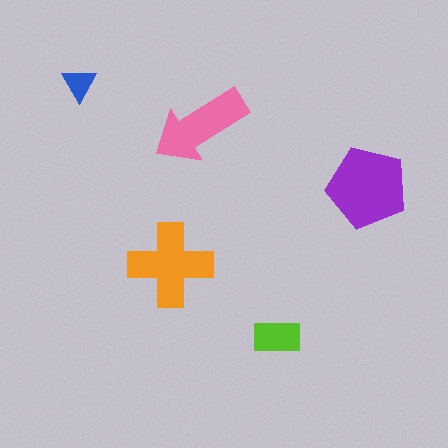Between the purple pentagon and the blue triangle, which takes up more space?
The purple pentagon.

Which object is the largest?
The purple pentagon.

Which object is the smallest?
The blue triangle.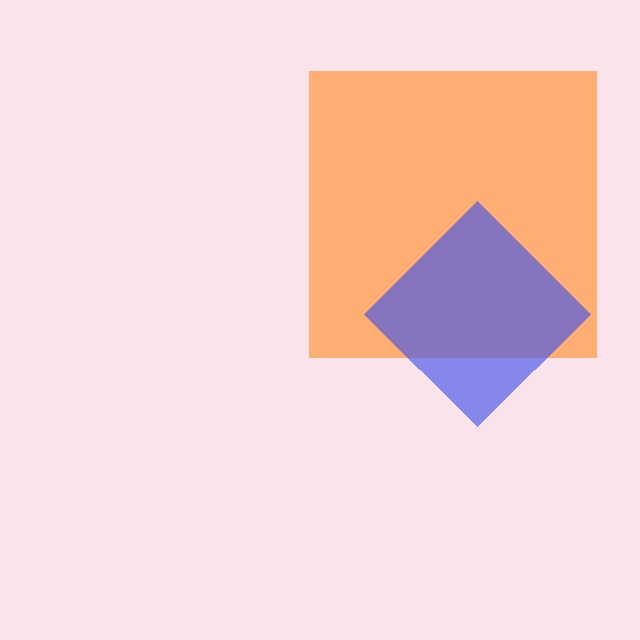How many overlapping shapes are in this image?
There are 2 overlapping shapes in the image.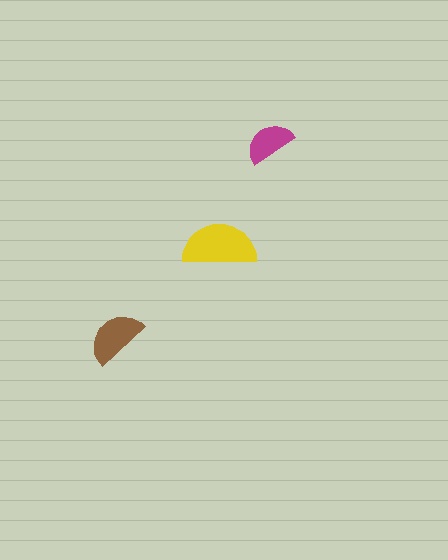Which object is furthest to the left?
The brown semicircle is leftmost.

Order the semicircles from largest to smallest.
the yellow one, the brown one, the magenta one.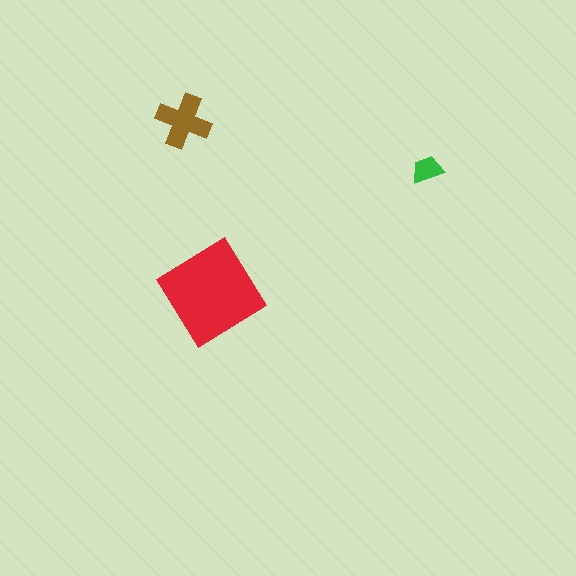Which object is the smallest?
The green trapezoid.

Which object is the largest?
The red diamond.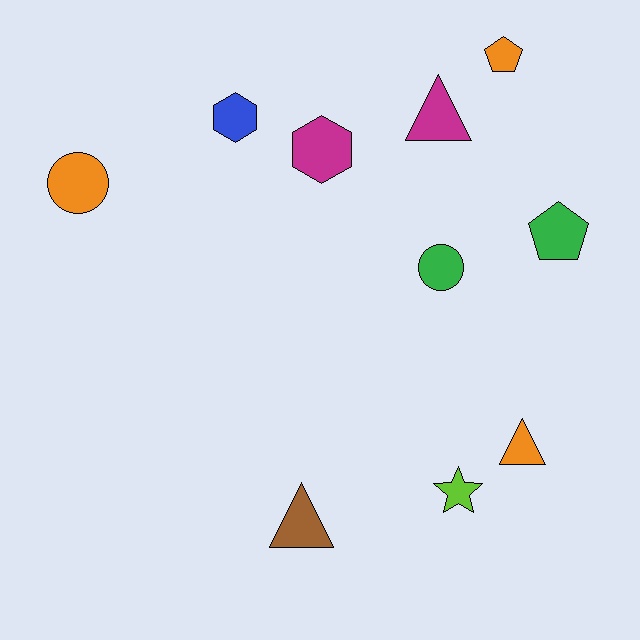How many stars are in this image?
There is 1 star.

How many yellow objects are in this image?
There are no yellow objects.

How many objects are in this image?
There are 10 objects.